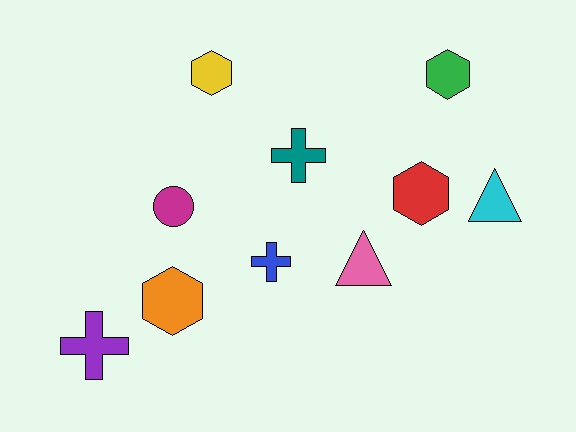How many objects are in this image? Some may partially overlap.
There are 10 objects.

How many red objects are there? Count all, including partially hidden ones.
There is 1 red object.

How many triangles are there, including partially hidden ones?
There are 2 triangles.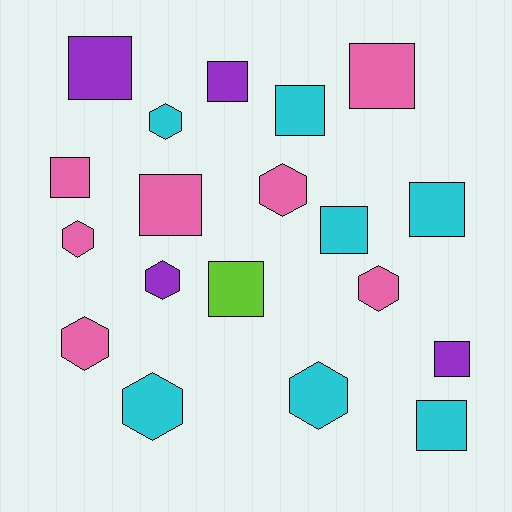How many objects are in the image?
There are 19 objects.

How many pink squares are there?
There are 3 pink squares.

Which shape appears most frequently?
Square, with 11 objects.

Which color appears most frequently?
Pink, with 7 objects.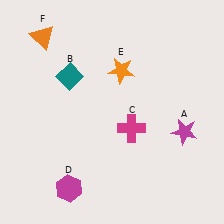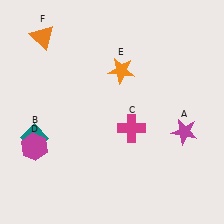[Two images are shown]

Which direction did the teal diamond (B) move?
The teal diamond (B) moved down.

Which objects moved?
The objects that moved are: the teal diamond (B), the magenta hexagon (D).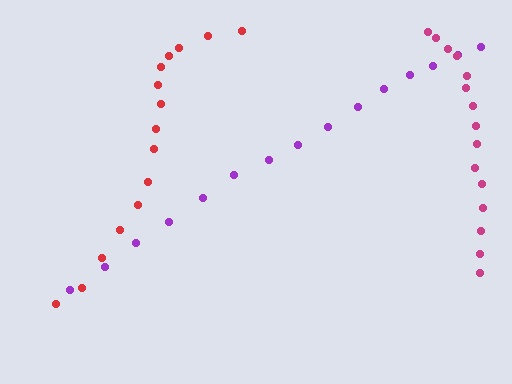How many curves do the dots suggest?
There are 3 distinct paths.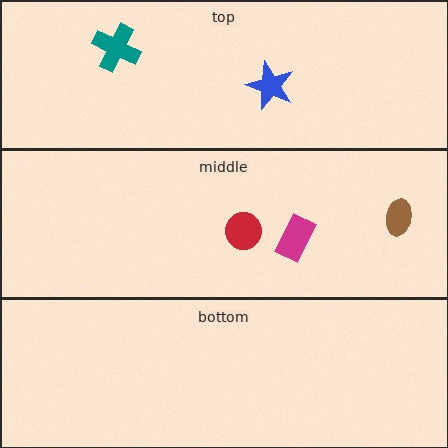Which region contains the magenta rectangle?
The middle region.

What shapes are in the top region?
The blue star, the teal cross.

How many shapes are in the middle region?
3.